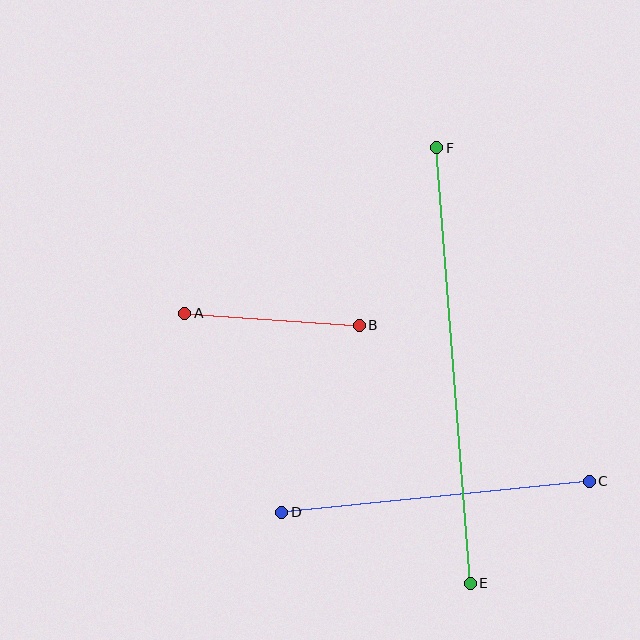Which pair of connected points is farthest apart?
Points E and F are farthest apart.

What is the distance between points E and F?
The distance is approximately 437 pixels.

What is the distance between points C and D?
The distance is approximately 309 pixels.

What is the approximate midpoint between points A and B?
The midpoint is at approximately (272, 319) pixels.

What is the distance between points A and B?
The distance is approximately 175 pixels.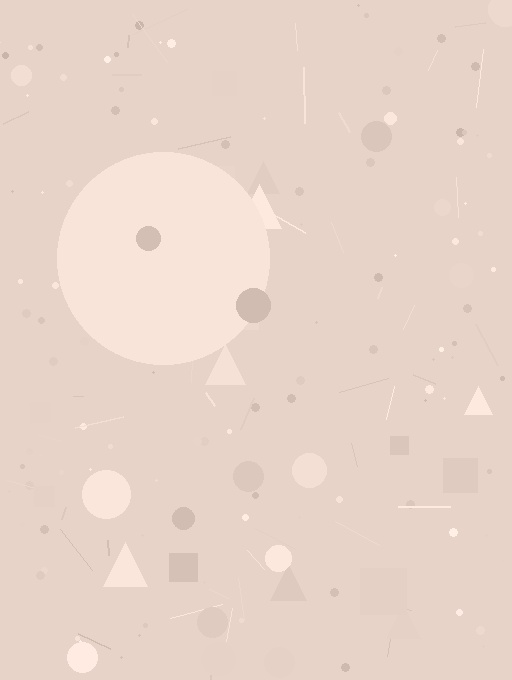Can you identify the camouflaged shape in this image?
The camouflaged shape is a circle.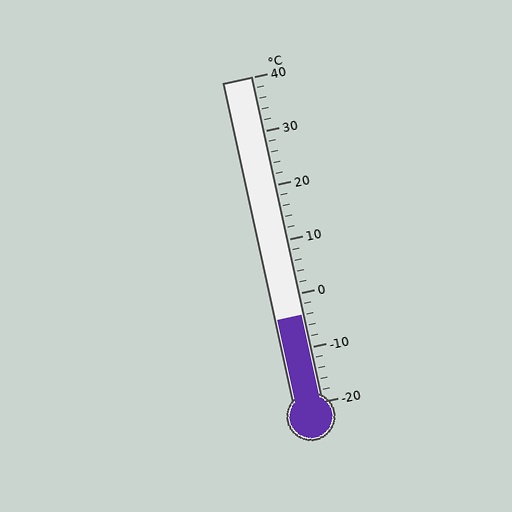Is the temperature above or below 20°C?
The temperature is below 20°C.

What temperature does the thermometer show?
The thermometer shows approximately -4°C.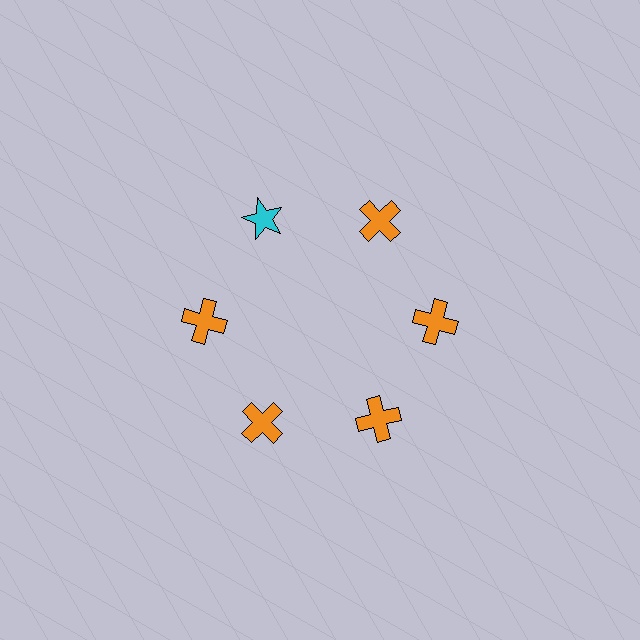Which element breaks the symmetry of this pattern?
The cyan star at roughly the 11 o'clock position breaks the symmetry. All other shapes are orange crosses.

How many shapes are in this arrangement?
There are 6 shapes arranged in a ring pattern.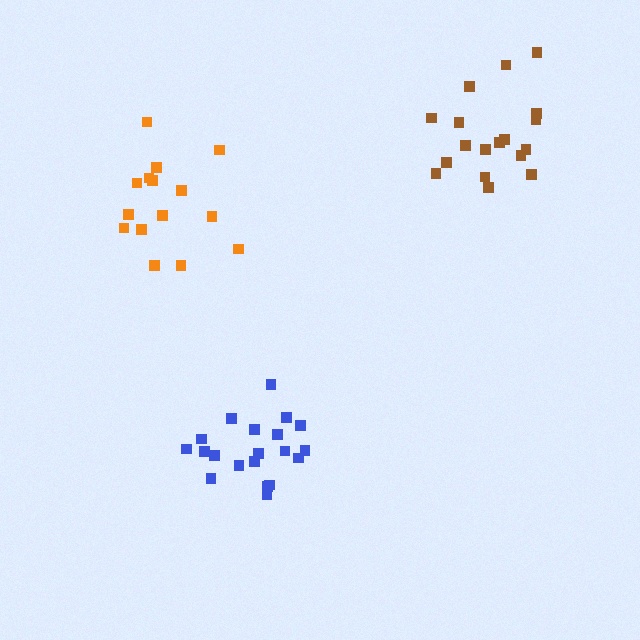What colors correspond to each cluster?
The clusters are colored: brown, orange, blue.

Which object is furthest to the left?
The orange cluster is leftmost.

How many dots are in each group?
Group 1: 18 dots, Group 2: 15 dots, Group 3: 20 dots (53 total).